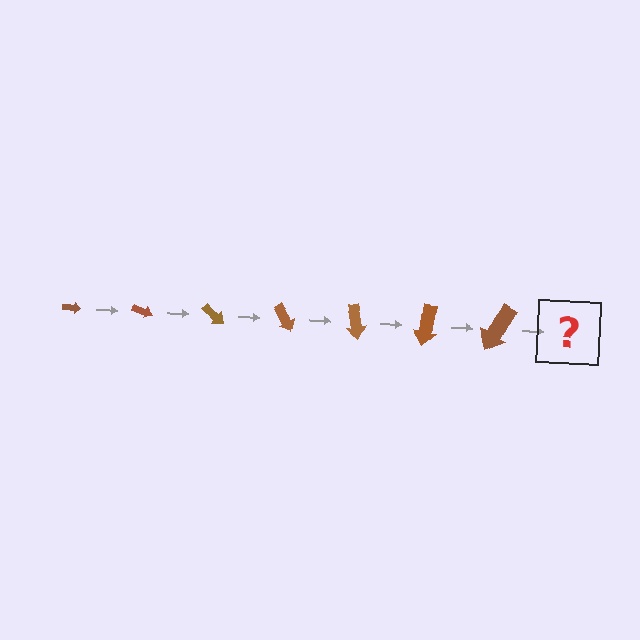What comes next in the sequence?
The next element should be an arrow, larger than the previous one and rotated 140 degrees from the start.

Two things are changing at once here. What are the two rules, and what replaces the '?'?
The two rules are that the arrow grows larger each step and it rotates 20 degrees each step. The '?' should be an arrow, larger than the previous one and rotated 140 degrees from the start.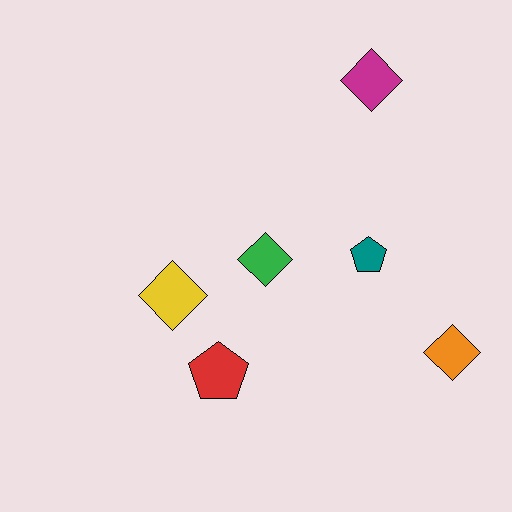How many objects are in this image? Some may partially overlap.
There are 6 objects.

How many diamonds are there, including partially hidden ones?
There are 4 diamonds.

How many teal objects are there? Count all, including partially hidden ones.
There is 1 teal object.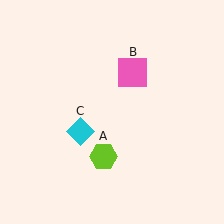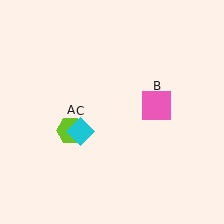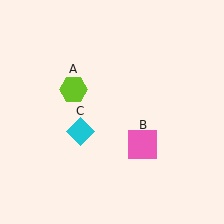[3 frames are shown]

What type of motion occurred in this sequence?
The lime hexagon (object A), pink square (object B) rotated clockwise around the center of the scene.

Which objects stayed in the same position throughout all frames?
Cyan diamond (object C) remained stationary.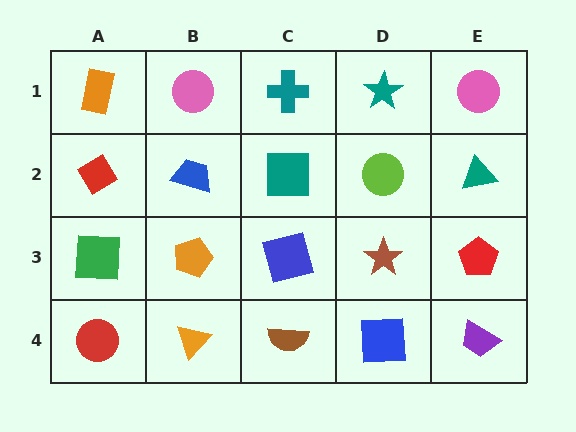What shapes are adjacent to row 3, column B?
A blue trapezoid (row 2, column B), an orange triangle (row 4, column B), a green square (row 3, column A), a blue square (row 3, column C).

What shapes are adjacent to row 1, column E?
A teal triangle (row 2, column E), a teal star (row 1, column D).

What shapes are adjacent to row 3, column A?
A red diamond (row 2, column A), a red circle (row 4, column A), an orange pentagon (row 3, column B).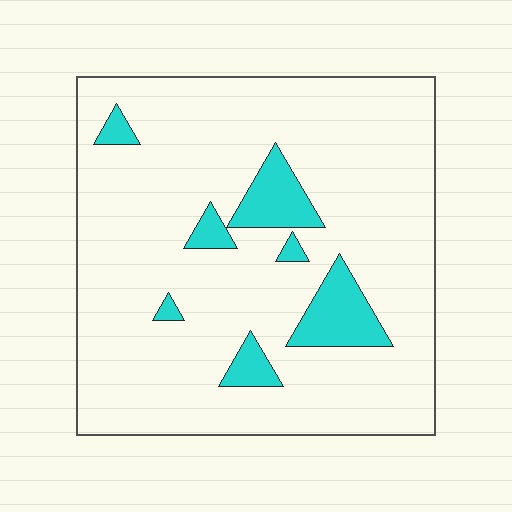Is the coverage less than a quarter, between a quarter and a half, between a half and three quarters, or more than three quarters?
Less than a quarter.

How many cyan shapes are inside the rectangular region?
7.